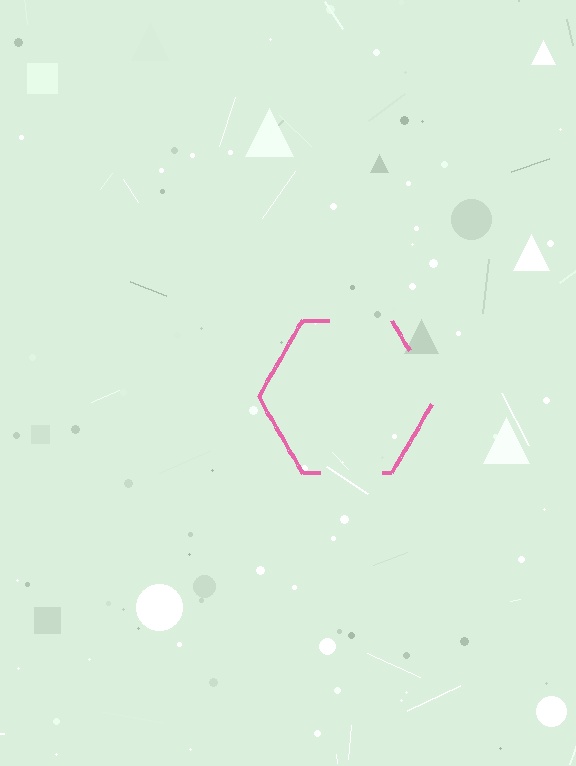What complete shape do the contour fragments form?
The contour fragments form a hexagon.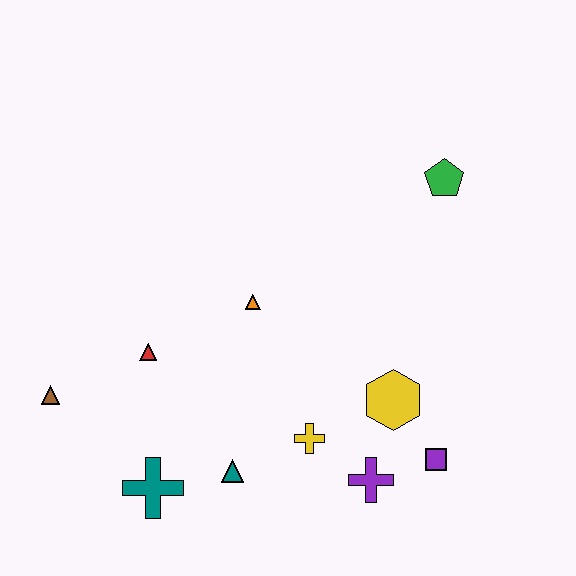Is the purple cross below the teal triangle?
Yes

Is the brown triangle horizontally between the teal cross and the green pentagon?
No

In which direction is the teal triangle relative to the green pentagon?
The teal triangle is below the green pentagon.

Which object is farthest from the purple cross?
The brown triangle is farthest from the purple cross.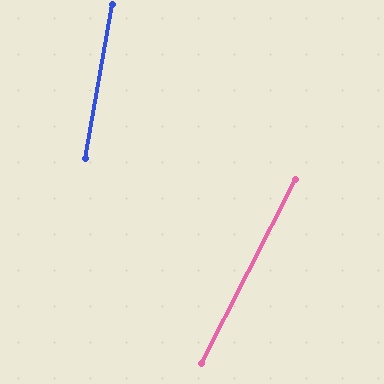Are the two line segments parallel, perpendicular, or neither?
Neither parallel nor perpendicular — they differ by about 17°.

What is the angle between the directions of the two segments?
Approximately 17 degrees.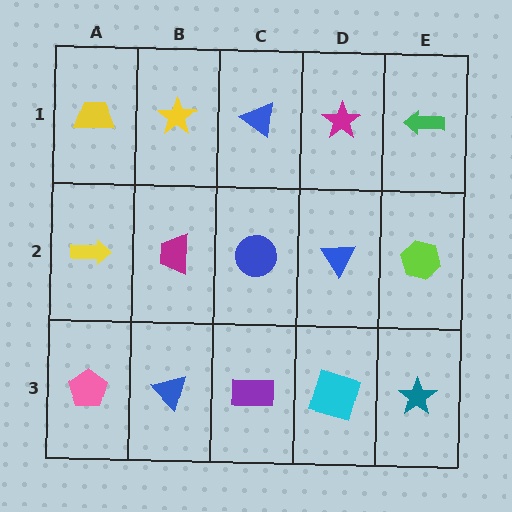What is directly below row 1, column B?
A magenta trapezoid.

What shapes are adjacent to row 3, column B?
A magenta trapezoid (row 2, column B), a pink pentagon (row 3, column A), a purple rectangle (row 3, column C).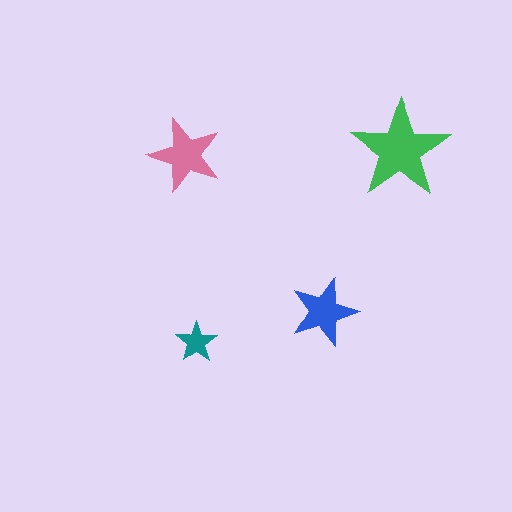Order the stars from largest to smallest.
the green one, the pink one, the blue one, the teal one.